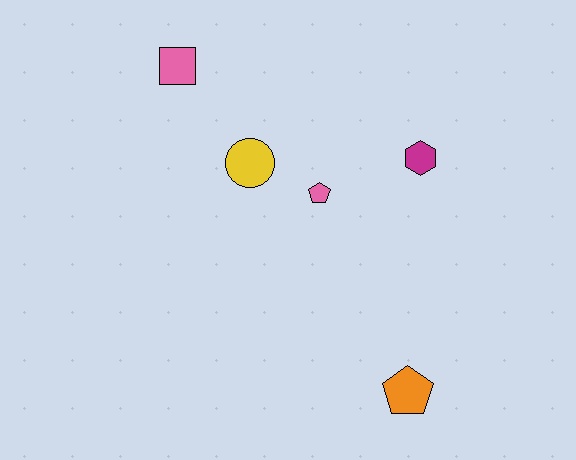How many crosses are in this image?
There are no crosses.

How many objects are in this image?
There are 5 objects.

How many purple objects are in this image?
There are no purple objects.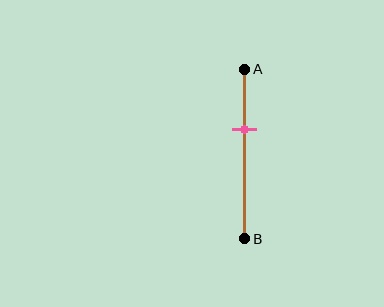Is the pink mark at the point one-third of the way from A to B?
Yes, the mark is approximately at the one-third point.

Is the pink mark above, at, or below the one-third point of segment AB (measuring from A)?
The pink mark is approximately at the one-third point of segment AB.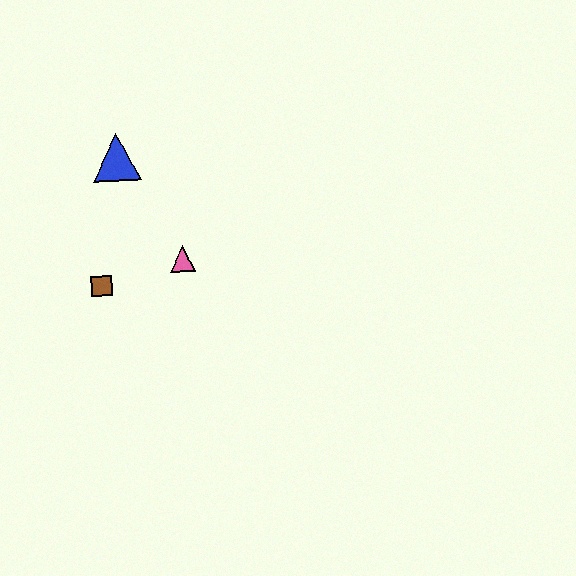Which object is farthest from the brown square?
The blue triangle is farthest from the brown square.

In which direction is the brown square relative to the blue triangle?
The brown square is below the blue triangle.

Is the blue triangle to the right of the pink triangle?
No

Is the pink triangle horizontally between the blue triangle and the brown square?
No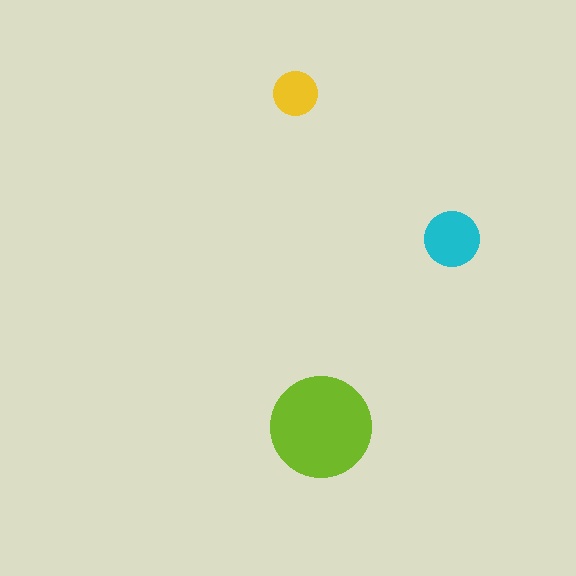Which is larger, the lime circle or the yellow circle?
The lime one.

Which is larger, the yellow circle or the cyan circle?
The cyan one.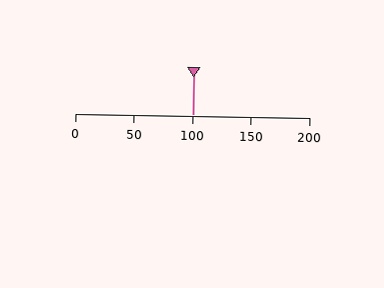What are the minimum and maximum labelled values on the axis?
The axis runs from 0 to 200.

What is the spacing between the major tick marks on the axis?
The major ticks are spaced 50 apart.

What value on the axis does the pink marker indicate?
The marker indicates approximately 100.